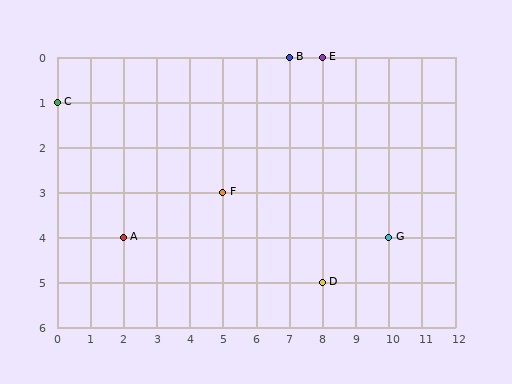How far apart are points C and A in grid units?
Points C and A are 2 columns and 3 rows apart (about 3.6 grid units diagonally).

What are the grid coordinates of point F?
Point F is at grid coordinates (5, 3).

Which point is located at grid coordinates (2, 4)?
Point A is at (2, 4).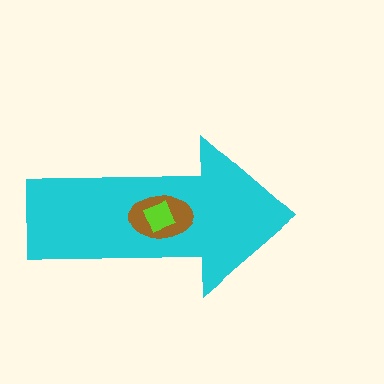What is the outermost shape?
The cyan arrow.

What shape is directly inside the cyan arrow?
The brown ellipse.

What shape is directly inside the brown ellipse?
The lime diamond.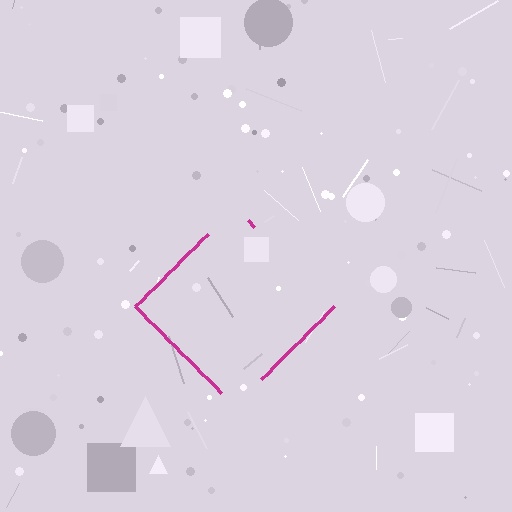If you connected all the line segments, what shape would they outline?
They would outline a diamond.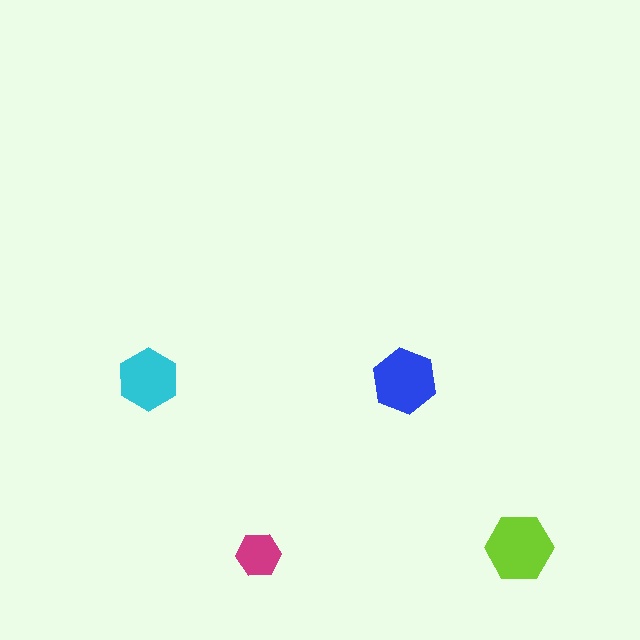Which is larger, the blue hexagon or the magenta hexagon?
The blue one.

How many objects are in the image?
There are 4 objects in the image.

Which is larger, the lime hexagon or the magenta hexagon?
The lime one.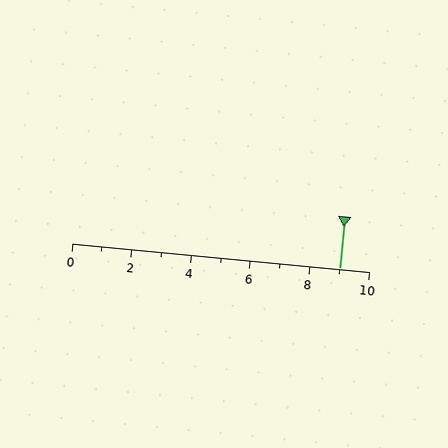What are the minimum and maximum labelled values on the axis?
The axis runs from 0 to 10.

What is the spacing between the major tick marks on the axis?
The major ticks are spaced 2 apart.